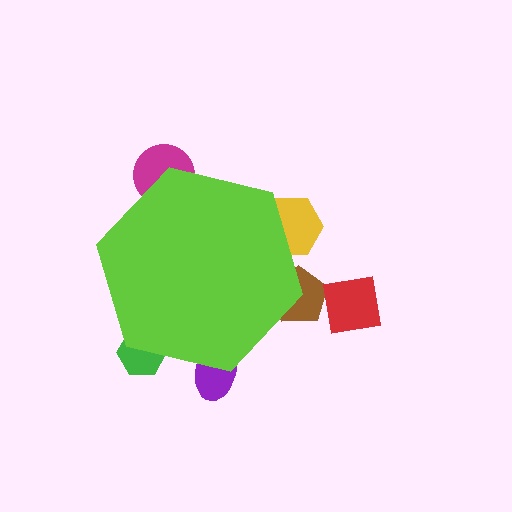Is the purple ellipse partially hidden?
Yes, the purple ellipse is partially hidden behind the lime hexagon.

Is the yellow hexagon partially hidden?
Yes, the yellow hexagon is partially hidden behind the lime hexagon.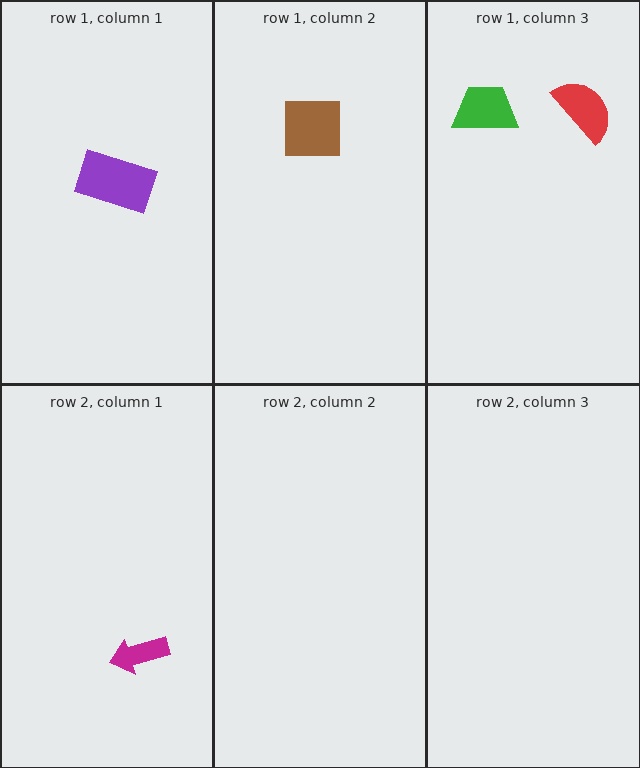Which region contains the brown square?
The row 1, column 2 region.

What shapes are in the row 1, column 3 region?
The green trapezoid, the red semicircle.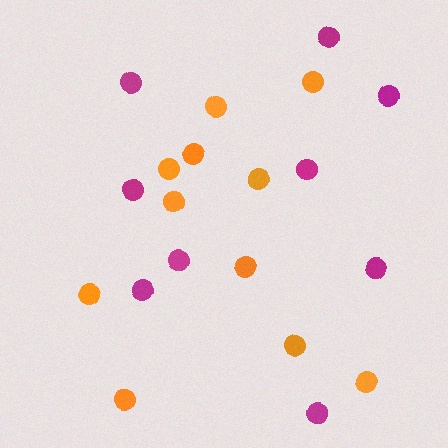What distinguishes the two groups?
There are 2 groups: one group of magenta circles (9) and one group of orange circles (11).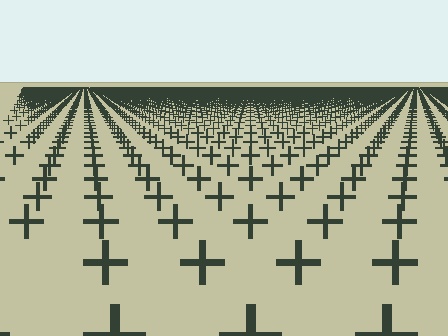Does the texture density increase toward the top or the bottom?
Density increases toward the top.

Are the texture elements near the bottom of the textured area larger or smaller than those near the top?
Larger. Near the bottom, elements are closer to the viewer and appear at a bigger on-screen size.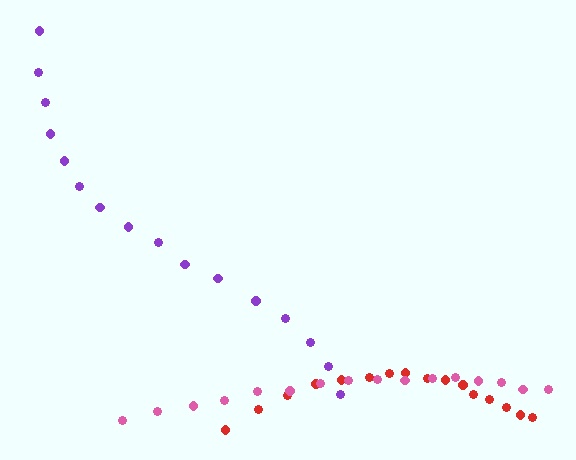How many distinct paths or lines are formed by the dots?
There are 3 distinct paths.